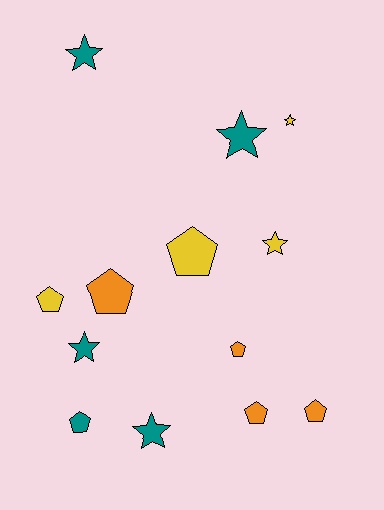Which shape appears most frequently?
Pentagon, with 7 objects.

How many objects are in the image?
There are 13 objects.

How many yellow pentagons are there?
There are 2 yellow pentagons.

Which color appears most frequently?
Teal, with 5 objects.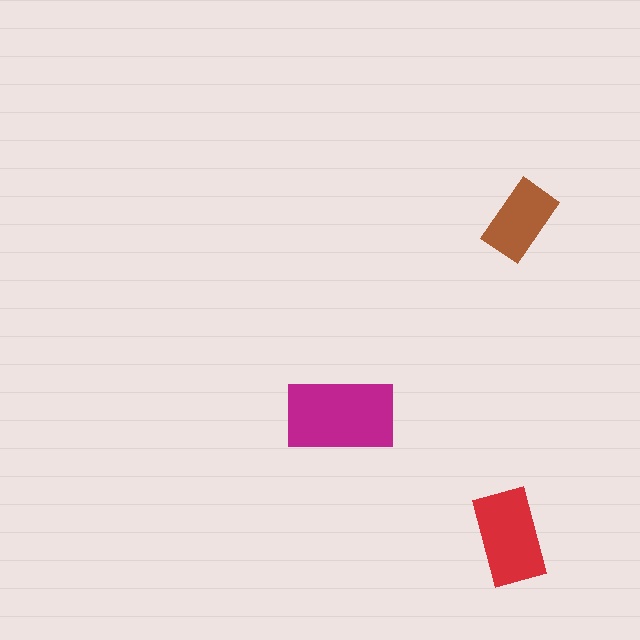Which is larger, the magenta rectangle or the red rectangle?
The magenta one.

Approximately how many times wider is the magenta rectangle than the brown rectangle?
About 1.5 times wider.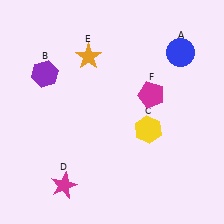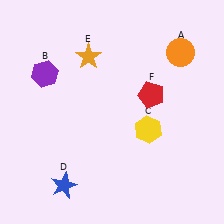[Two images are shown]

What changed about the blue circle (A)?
In Image 1, A is blue. In Image 2, it changed to orange.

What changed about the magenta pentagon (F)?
In Image 1, F is magenta. In Image 2, it changed to red.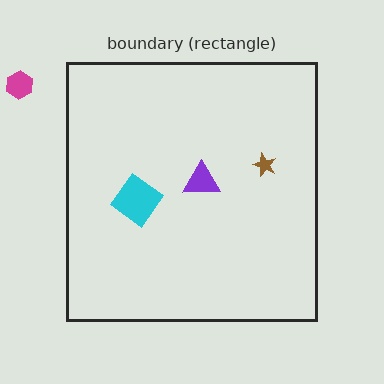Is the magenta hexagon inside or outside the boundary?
Outside.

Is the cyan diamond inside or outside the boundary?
Inside.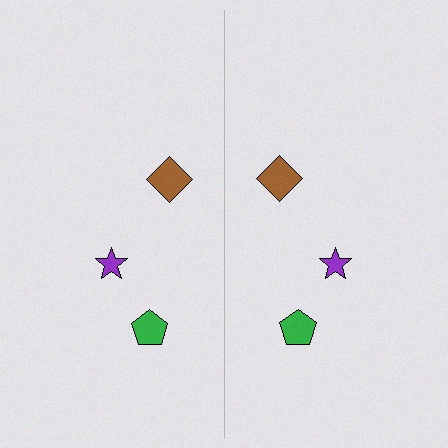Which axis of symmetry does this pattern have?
The pattern has a vertical axis of symmetry running through the center of the image.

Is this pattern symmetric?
Yes, this pattern has bilateral (reflection) symmetry.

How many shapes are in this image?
There are 6 shapes in this image.